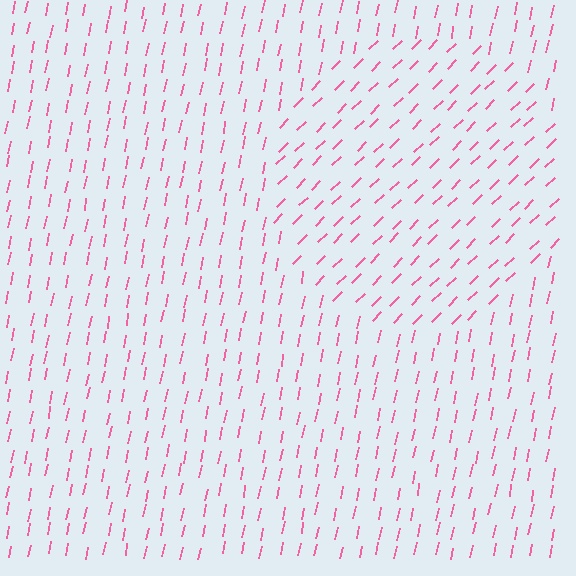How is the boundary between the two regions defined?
The boundary is defined purely by a change in line orientation (approximately 34 degrees difference). All lines are the same color and thickness.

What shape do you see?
I see a circle.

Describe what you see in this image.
The image is filled with small pink line segments. A circle region in the image has lines oriented differently from the surrounding lines, creating a visible texture boundary.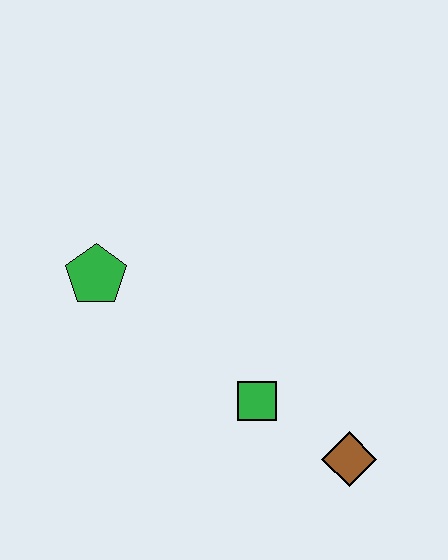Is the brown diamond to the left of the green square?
No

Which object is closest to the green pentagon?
The green square is closest to the green pentagon.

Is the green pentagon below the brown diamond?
No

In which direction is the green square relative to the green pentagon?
The green square is to the right of the green pentagon.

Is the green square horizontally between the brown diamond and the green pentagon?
Yes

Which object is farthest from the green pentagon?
The brown diamond is farthest from the green pentagon.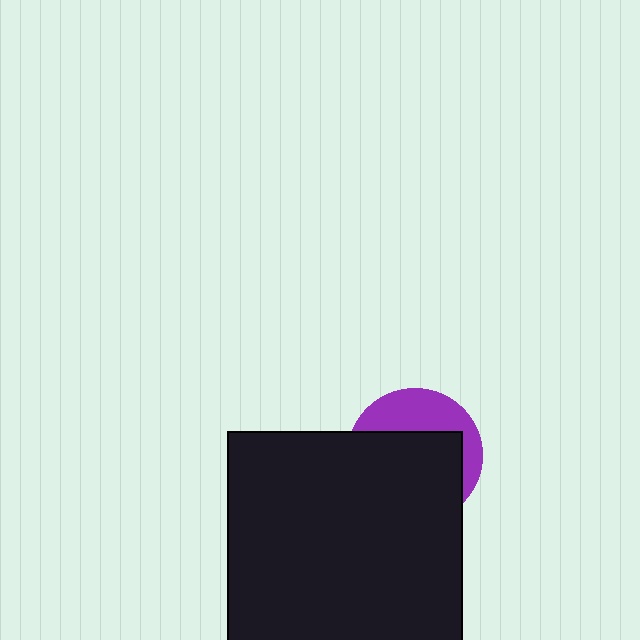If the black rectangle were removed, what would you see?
You would see the complete purple circle.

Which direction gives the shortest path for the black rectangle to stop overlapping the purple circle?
Moving down gives the shortest separation.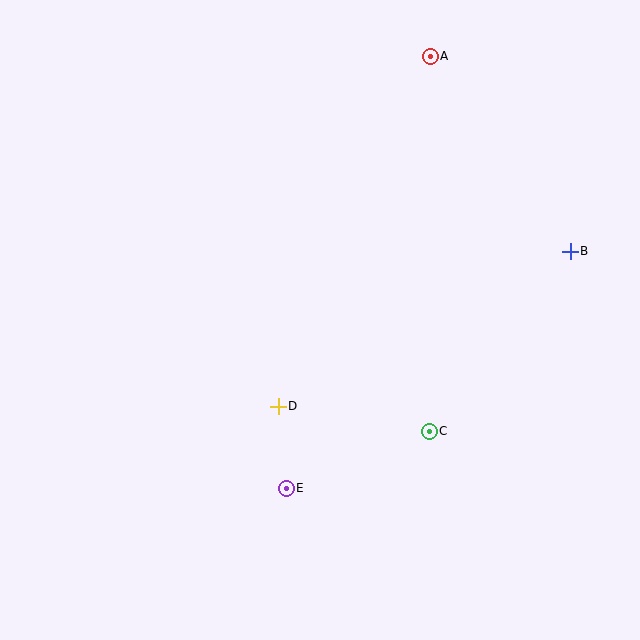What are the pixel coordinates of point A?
Point A is at (430, 56).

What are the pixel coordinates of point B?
Point B is at (570, 251).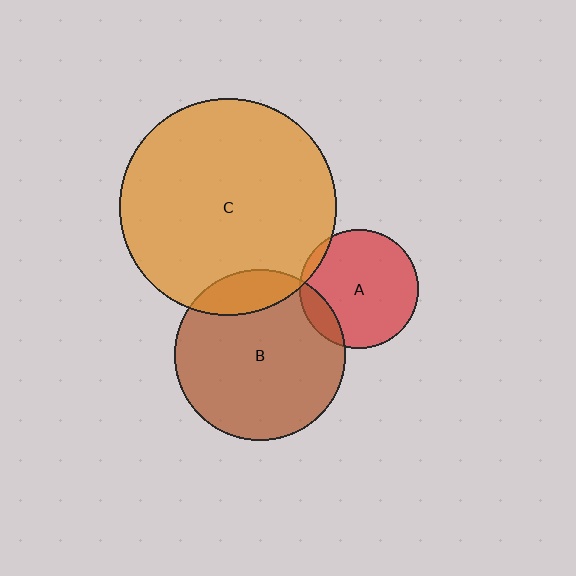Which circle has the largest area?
Circle C (orange).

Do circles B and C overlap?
Yes.